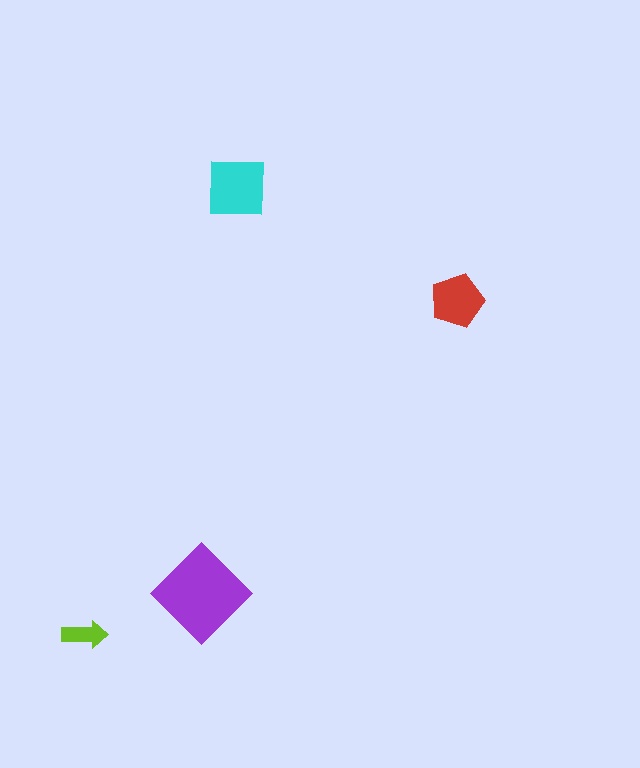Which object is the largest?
The purple diamond.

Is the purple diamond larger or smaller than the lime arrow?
Larger.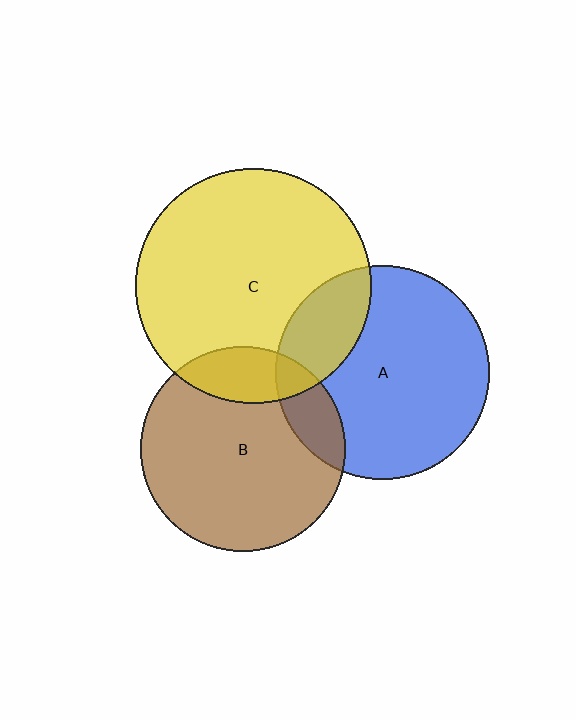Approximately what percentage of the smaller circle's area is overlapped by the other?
Approximately 20%.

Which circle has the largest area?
Circle C (yellow).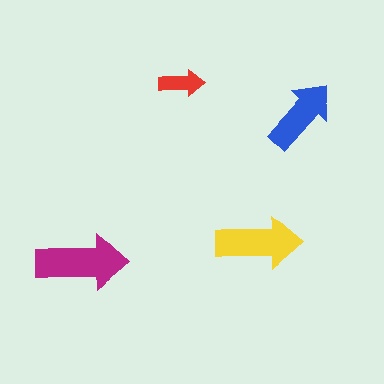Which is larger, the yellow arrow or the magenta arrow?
The magenta one.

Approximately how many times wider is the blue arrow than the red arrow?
About 1.5 times wider.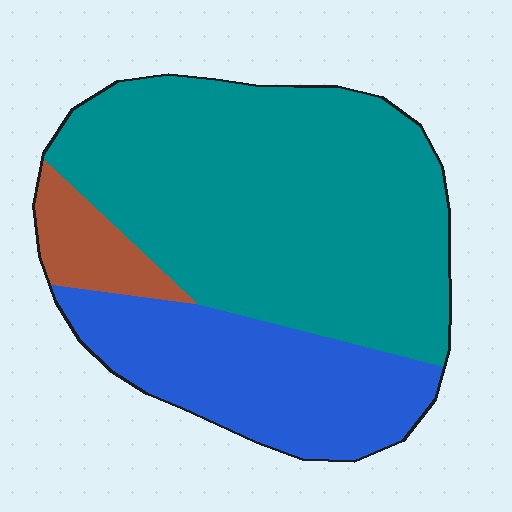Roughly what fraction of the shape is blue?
Blue covers roughly 30% of the shape.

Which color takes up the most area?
Teal, at roughly 65%.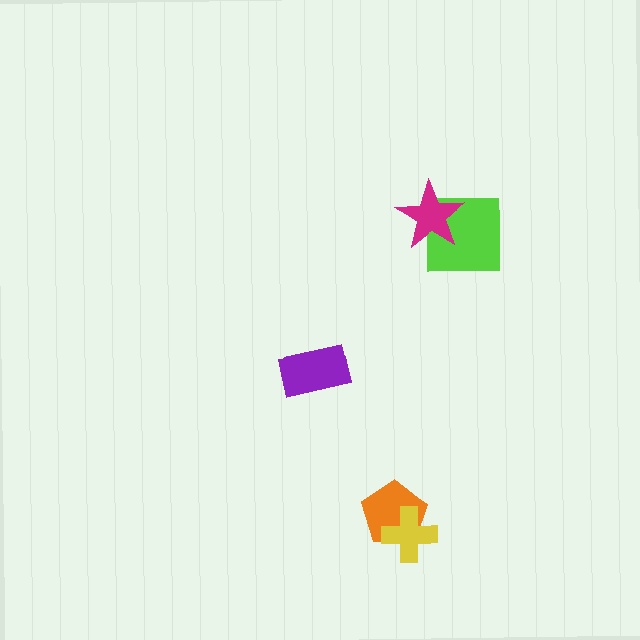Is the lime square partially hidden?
Yes, it is partially covered by another shape.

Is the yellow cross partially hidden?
No, no other shape covers it.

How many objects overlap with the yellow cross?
1 object overlaps with the yellow cross.